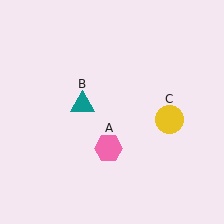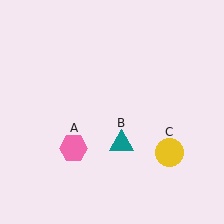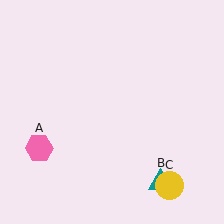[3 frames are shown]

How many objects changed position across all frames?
3 objects changed position: pink hexagon (object A), teal triangle (object B), yellow circle (object C).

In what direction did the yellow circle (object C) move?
The yellow circle (object C) moved down.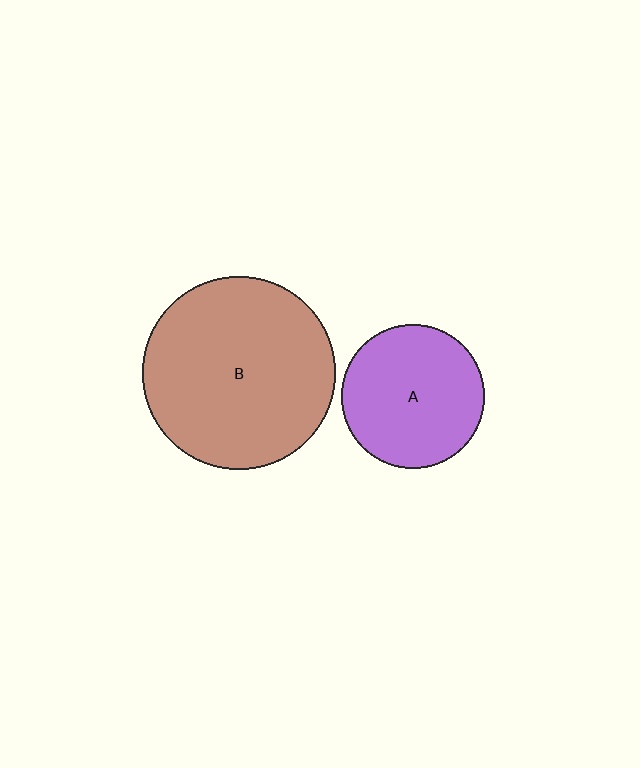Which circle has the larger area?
Circle B (brown).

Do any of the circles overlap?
No, none of the circles overlap.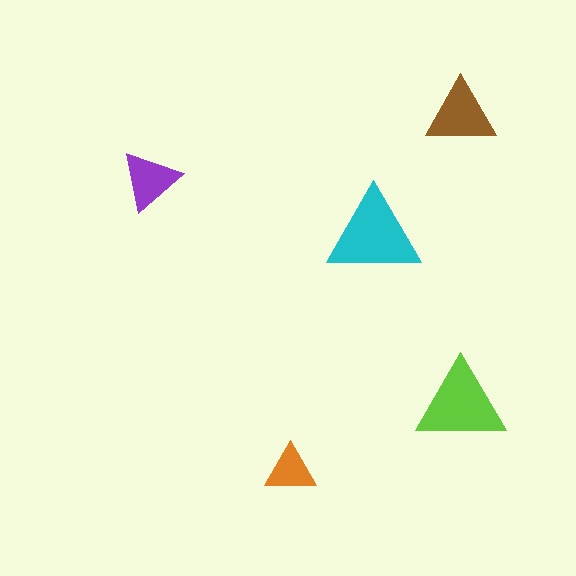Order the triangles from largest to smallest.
the cyan one, the lime one, the brown one, the purple one, the orange one.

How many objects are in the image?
There are 5 objects in the image.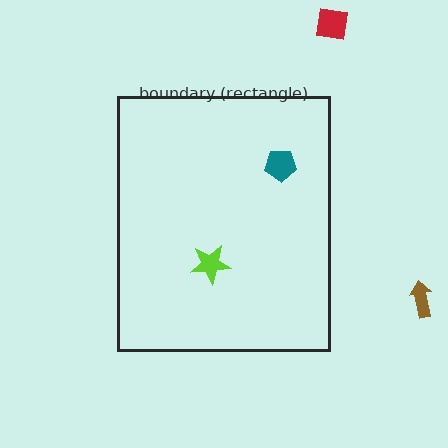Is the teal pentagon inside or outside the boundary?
Inside.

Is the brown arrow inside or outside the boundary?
Outside.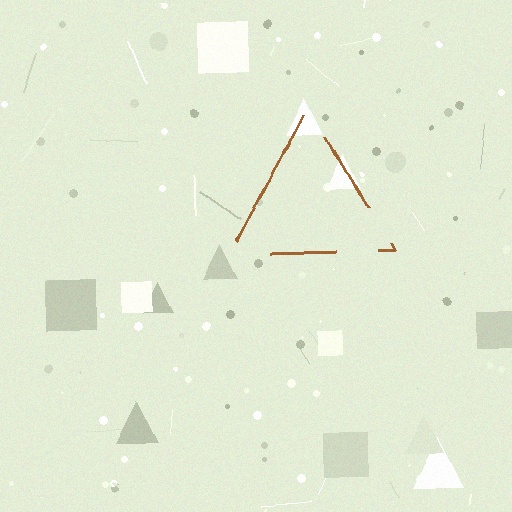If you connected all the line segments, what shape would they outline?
They would outline a triangle.